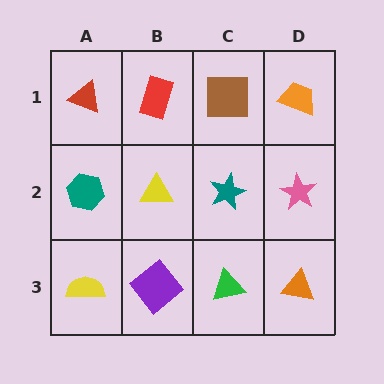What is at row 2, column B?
A yellow triangle.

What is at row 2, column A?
A teal hexagon.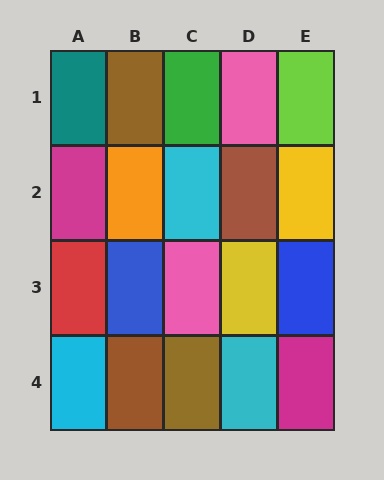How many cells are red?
1 cell is red.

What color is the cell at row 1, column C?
Green.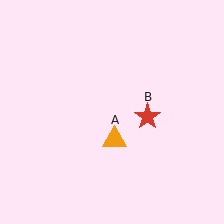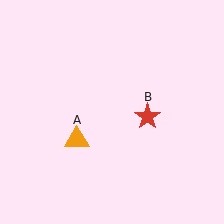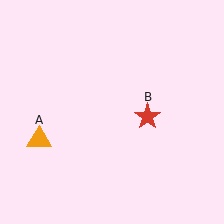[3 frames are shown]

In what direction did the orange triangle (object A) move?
The orange triangle (object A) moved left.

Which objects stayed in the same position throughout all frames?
Red star (object B) remained stationary.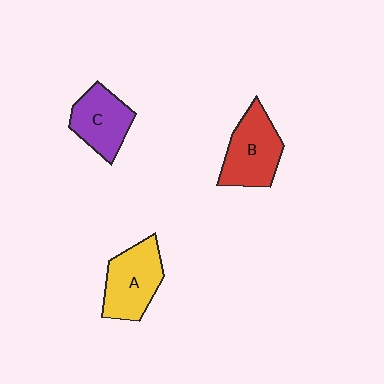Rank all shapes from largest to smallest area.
From largest to smallest: B (red), A (yellow), C (purple).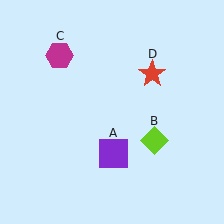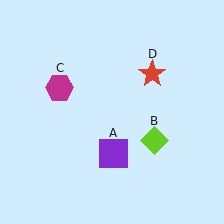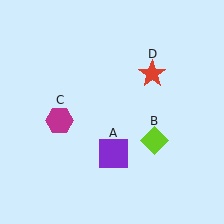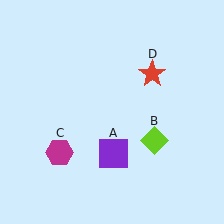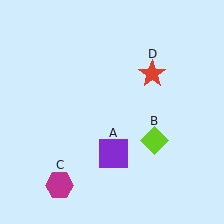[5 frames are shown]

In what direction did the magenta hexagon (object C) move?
The magenta hexagon (object C) moved down.